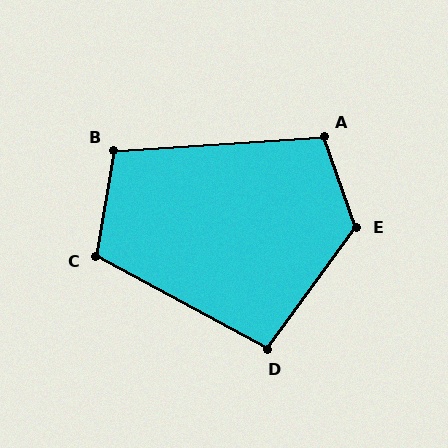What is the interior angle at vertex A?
Approximately 106 degrees (obtuse).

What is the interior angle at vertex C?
Approximately 109 degrees (obtuse).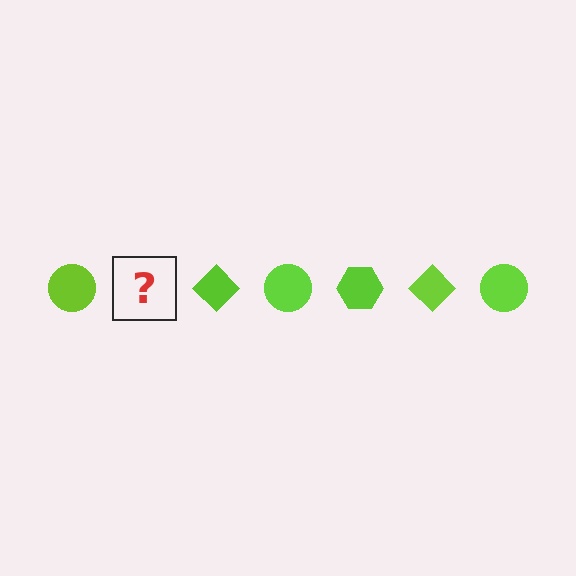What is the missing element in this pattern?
The missing element is a lime hexagon.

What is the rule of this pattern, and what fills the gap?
The rule is that the pattern cycles through circle, hexagon, diamond shapes in lime. The gap should be filled with a lime hexagon.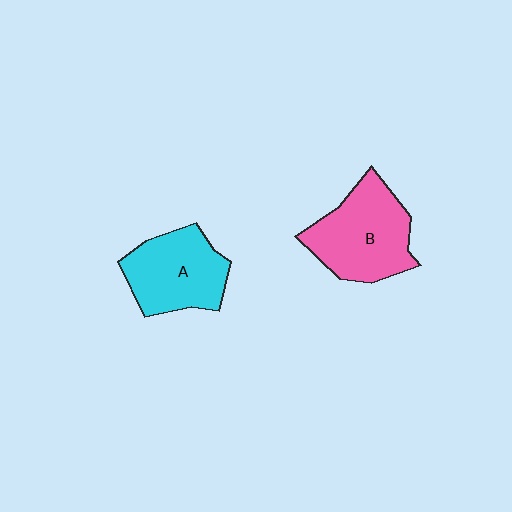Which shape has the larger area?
Shape B (pink).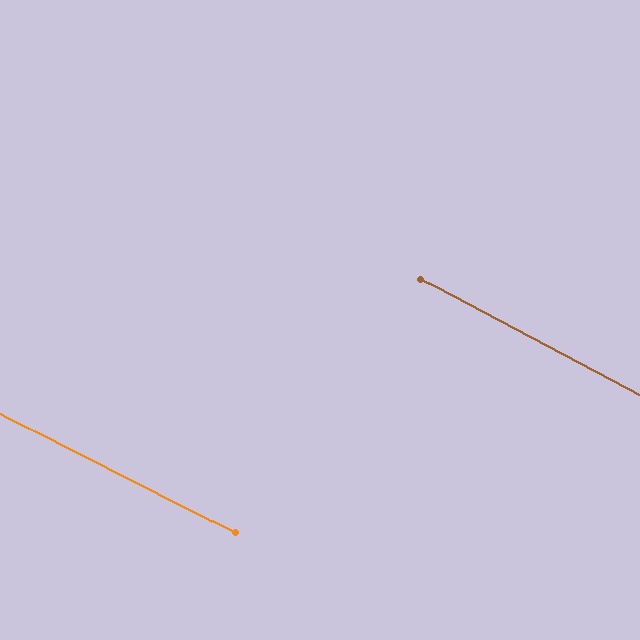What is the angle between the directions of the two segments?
Approximately 1 degree.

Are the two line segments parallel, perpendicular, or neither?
Parallel — their directions differ by only 1.1°.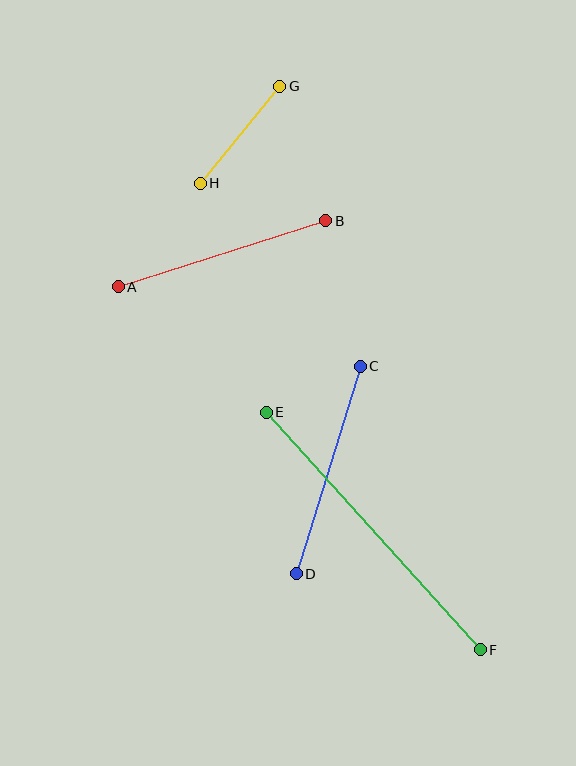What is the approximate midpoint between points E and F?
The midpoint is at approximately (373, 531) pixels.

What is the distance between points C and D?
The distance is approximately 217 pixels.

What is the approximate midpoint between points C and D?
The midpoint is at approximately (328, 470) pixels.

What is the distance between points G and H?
The distance is approximately 125 pixels.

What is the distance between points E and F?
The distance is approximately 320 pixels.